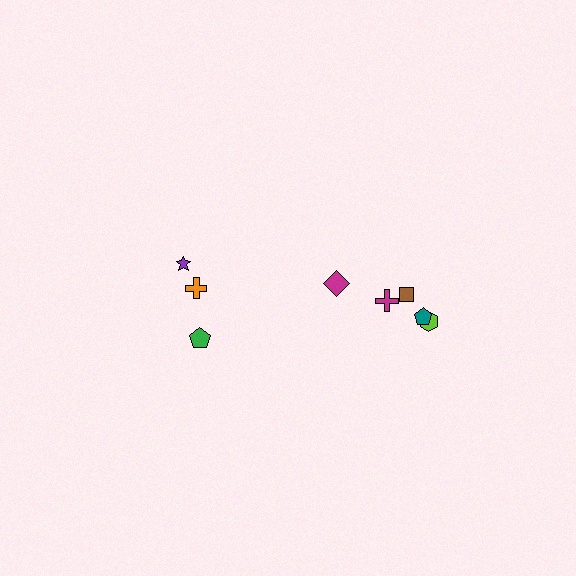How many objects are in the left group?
There are 3 objects.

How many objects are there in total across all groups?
There are 8 objects.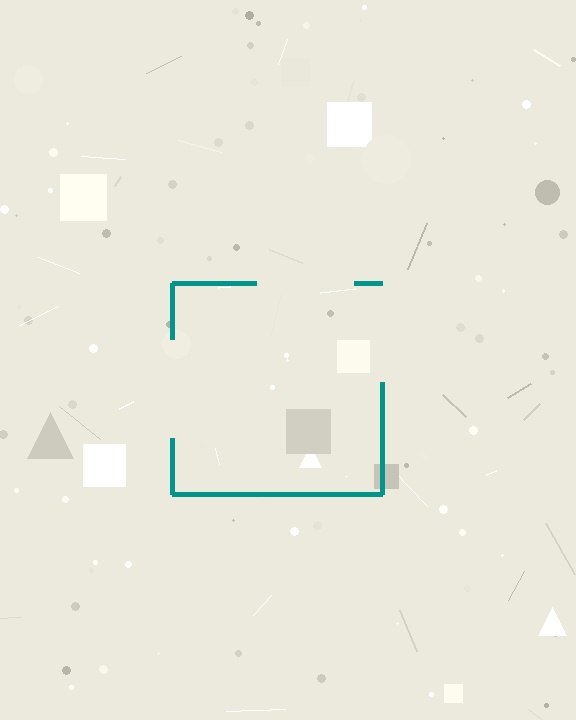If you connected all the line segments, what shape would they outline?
They would outline a square.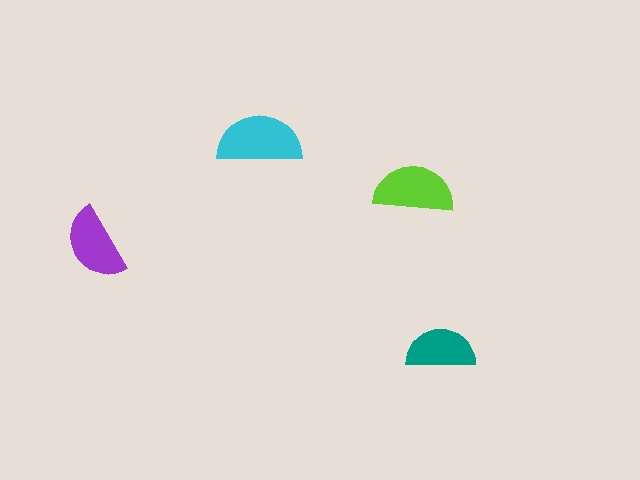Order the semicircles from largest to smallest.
the cyan one, the lime one, the purple one, the teal one.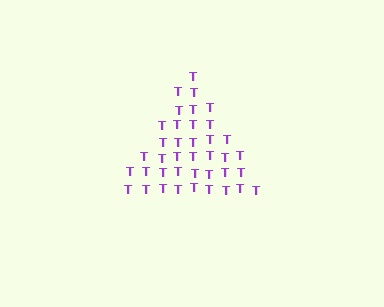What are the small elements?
The small elements are letter T's.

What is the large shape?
The large shape is a triangle.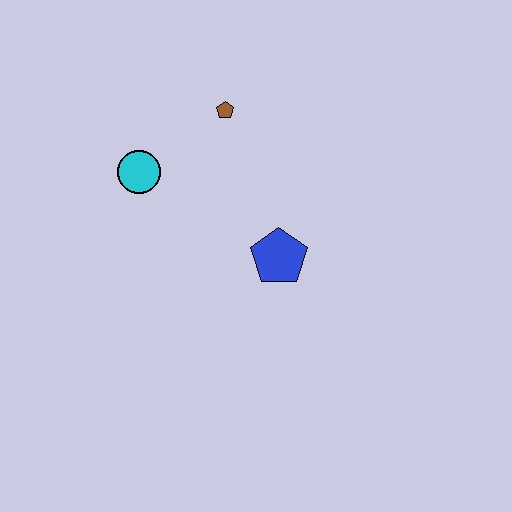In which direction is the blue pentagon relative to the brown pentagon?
The blue pentagon is below the brown pentagon.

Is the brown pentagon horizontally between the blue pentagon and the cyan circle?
Yes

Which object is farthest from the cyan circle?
The blue pentagon is farthest from the cyan circle.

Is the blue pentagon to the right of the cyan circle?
Yes